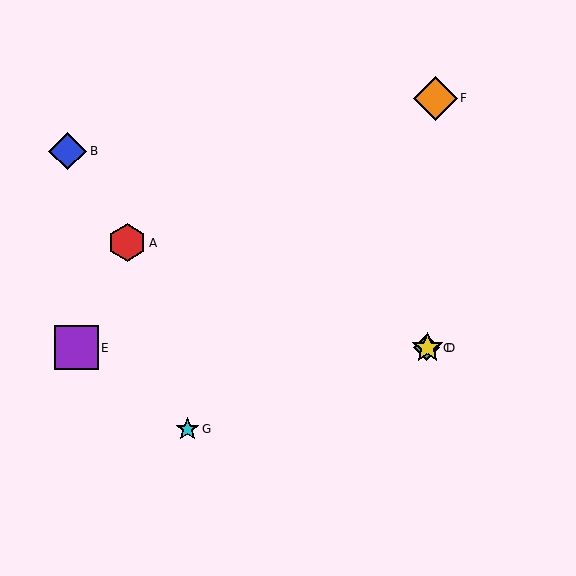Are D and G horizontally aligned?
No, D is at y≈348 and G is at y≈429.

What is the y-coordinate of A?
Object A is at y≈243.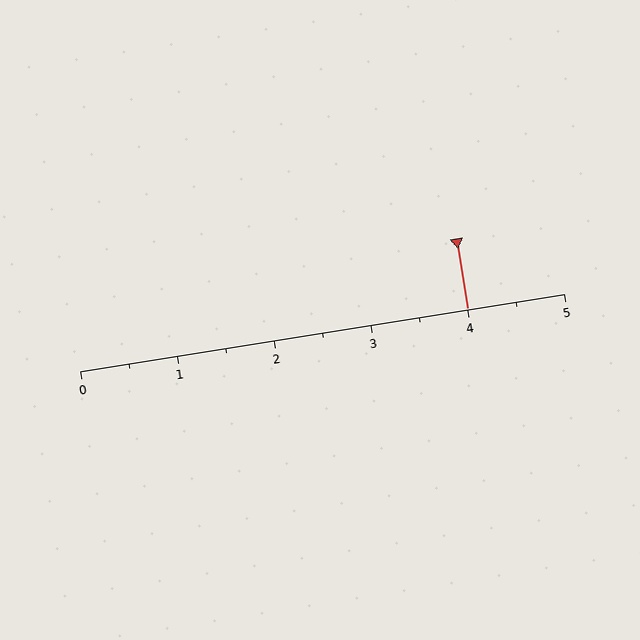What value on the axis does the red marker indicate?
The marker indicates approximately 4.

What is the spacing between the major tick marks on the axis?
The major ticks are spaced 1 apart.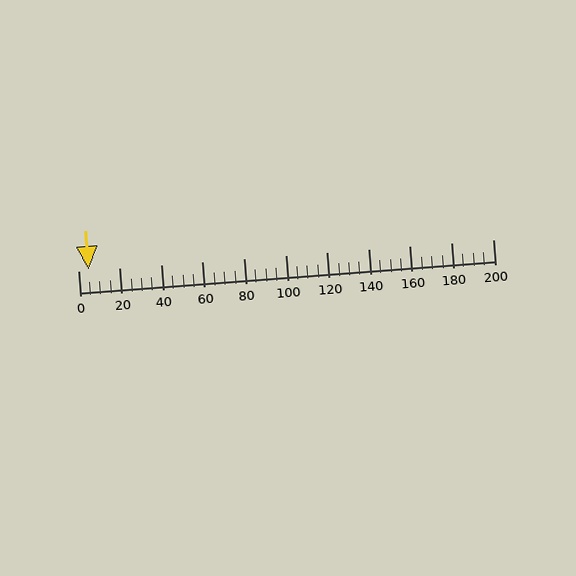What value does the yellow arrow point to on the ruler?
The yellow arrow points to approximately 5.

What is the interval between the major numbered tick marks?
The major tick marks are spaced 20 units apart.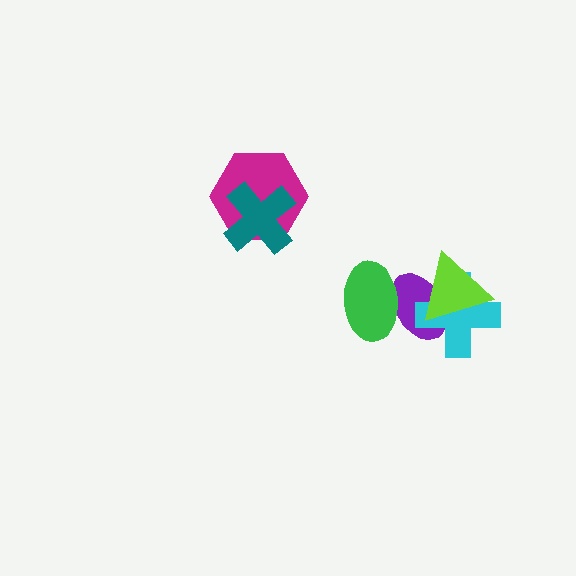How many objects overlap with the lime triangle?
2 objects overlap with the lime triangle.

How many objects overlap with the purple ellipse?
3 objects overlap with the purple ellipse.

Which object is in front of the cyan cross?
The lime triangle is in front of the cyan cross.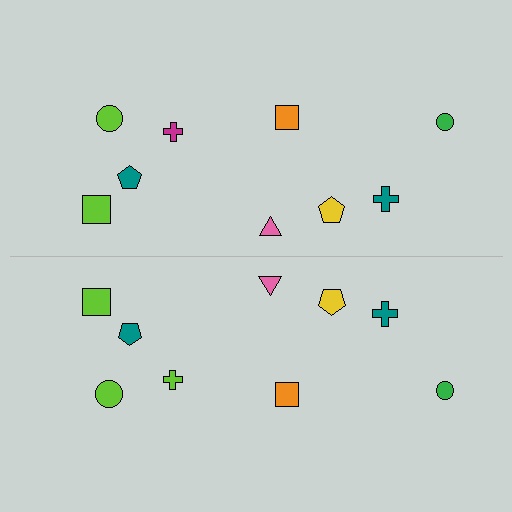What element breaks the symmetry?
The lime cross on the bottom side breaks the symmetry — its mirror counterpart is magenta.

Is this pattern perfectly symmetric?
No, the pattern is not perfectly symmetric. The lime cross on the bottom side breaks the symmetry — its mirror counterpart is magenta.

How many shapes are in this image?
There are 18 shapes in this image.